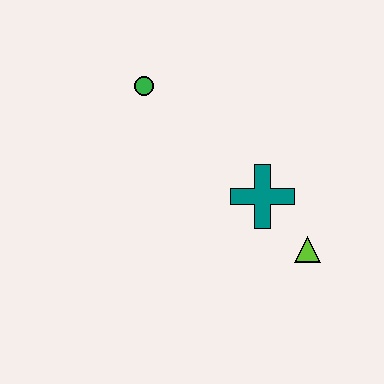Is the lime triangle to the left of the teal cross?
No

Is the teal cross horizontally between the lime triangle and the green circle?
Yes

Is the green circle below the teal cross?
No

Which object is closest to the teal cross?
The lime triangle is closest to the teal cross.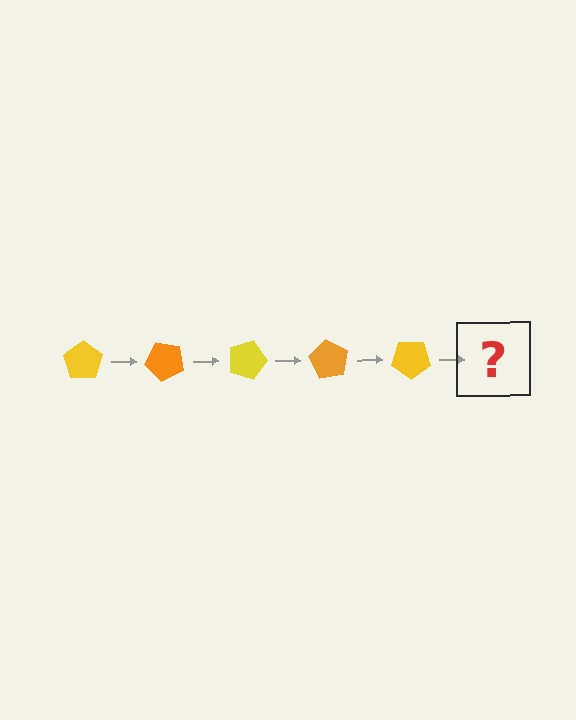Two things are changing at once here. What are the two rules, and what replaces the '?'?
The two rules are that it rotates 45 degrees each step and the color cycles through yellow and orange. The '?' should be an orange pentagon, rotated 225 degrees from the start.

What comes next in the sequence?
The next element should be an orange pentagon, rotated 225 degrees from the start.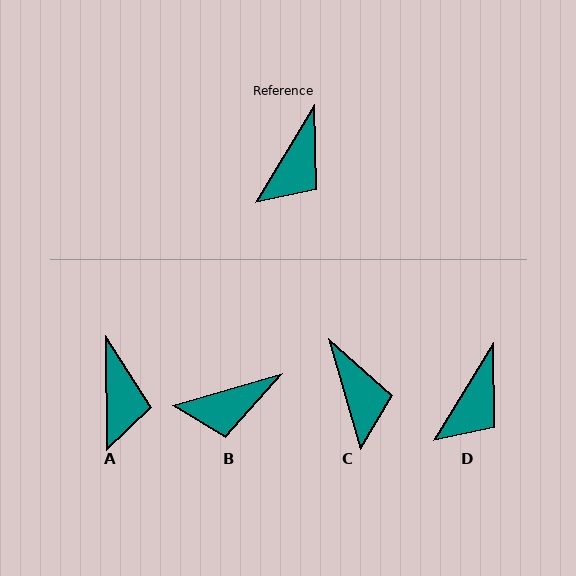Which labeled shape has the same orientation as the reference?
D.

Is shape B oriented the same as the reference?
No, it is off by about 42 degrees.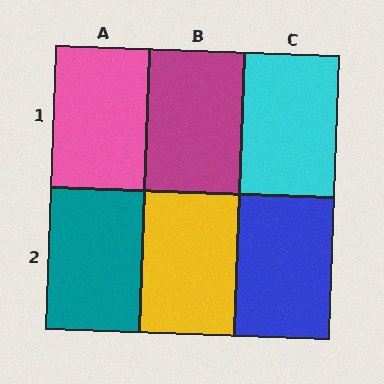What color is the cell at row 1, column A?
Pink.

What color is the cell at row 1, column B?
Magenta.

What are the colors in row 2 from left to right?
Teal, yellow, blue.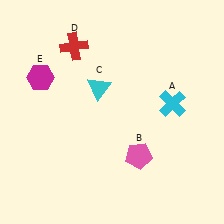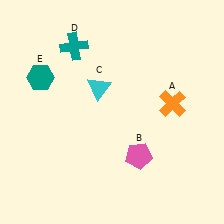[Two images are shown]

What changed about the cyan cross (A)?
In Image 1, A is cyan. In Image 2, it changed to orange.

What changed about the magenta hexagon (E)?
In Image 1, E is magenta. In Image 2, it changed to teal.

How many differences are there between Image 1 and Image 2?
There are 3 differences between the two images.